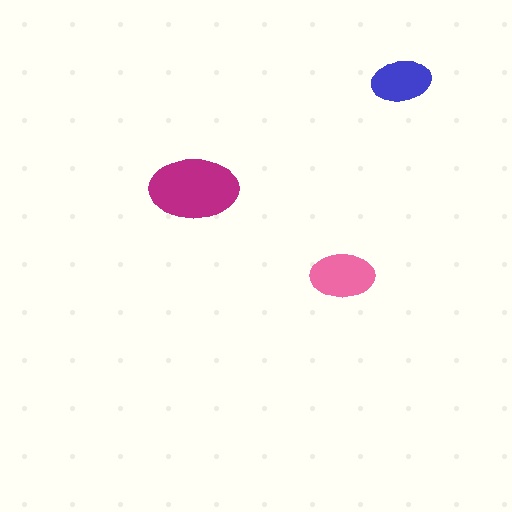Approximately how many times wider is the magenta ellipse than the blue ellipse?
About 1.5 times wider.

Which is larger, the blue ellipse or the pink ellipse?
The pink one.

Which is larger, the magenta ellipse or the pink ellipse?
The magenta one.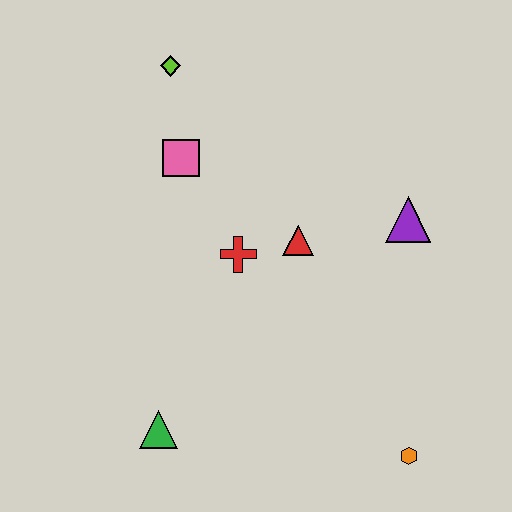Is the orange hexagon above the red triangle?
No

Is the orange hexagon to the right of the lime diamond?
Yes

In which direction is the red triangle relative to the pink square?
The red triangle is to the right of the pink square.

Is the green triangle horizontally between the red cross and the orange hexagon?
No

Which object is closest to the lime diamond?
The pink square is closest to the lime diamond.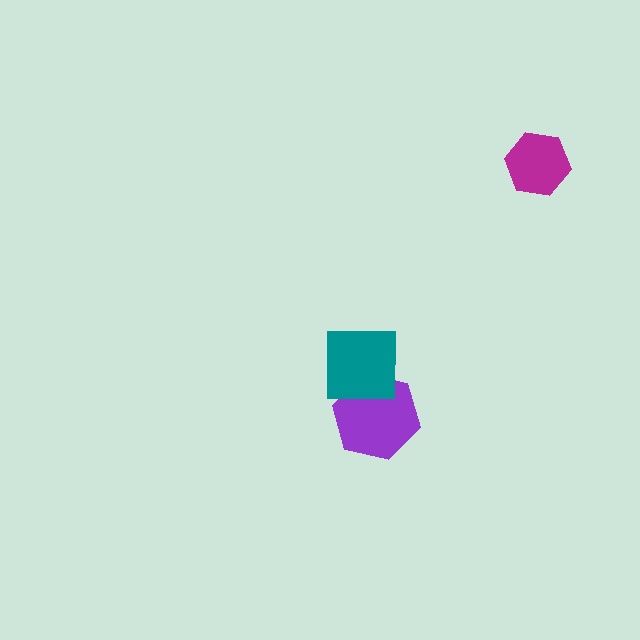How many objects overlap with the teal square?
1 object overlaps with the teal square.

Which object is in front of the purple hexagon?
The teal square is in front of the purple hexagon.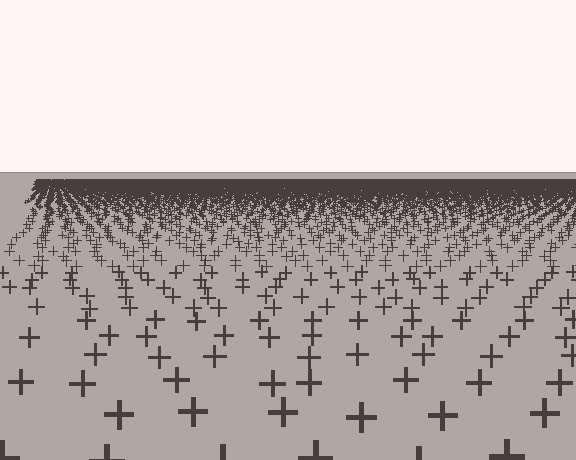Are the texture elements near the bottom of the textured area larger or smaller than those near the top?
Larger. Near the bottom, elements are closer to the viewer and appear at a bigger on-screen size.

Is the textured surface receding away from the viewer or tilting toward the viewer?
The surface is receding away from the viewer. Texture elements get smaller and denser toward the top.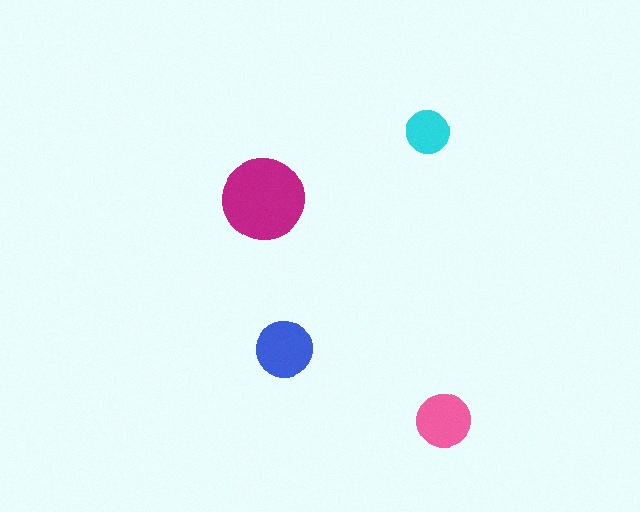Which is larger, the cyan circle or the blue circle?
The blue one.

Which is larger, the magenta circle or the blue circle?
The magenta one.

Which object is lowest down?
The pink circle is bottommost.